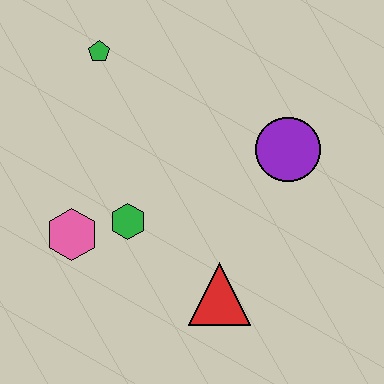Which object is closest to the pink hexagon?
The green hexagon is closest to the pink hexagon.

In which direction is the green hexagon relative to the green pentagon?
The green hexagon is below the green pentagon.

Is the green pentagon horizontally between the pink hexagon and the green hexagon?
Yes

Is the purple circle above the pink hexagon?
Yes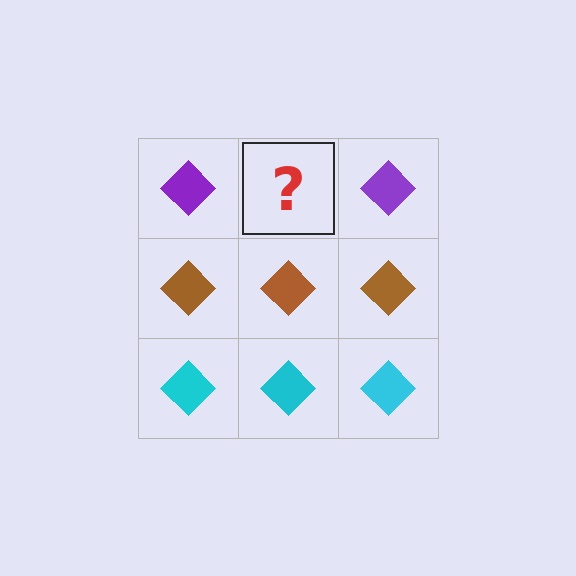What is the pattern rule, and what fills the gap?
The rule is that each row has a consistent color. The gap should be filled with a purple diamond.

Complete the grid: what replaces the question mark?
The question mark should be replaced with a purple diamond.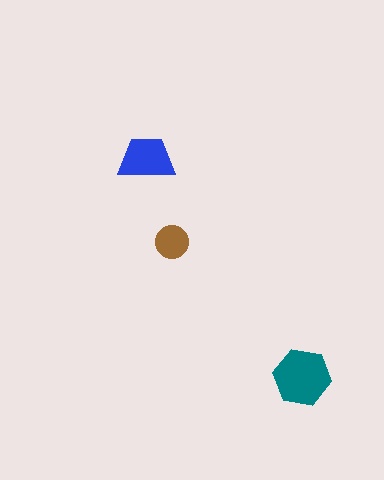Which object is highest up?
The blue trapezoid is topmost.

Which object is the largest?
The teal hexagon.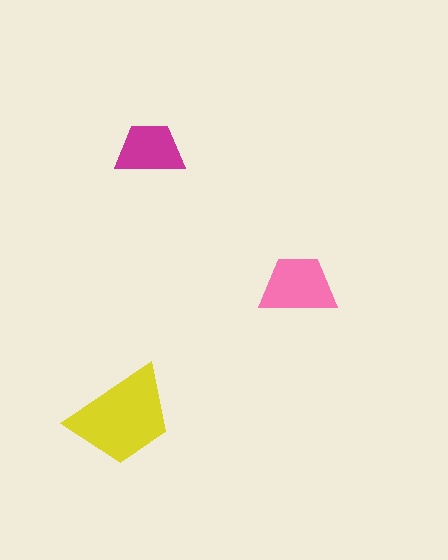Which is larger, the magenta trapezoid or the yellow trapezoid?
The yellow one.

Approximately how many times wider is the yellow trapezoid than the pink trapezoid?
About 1.5 times wider.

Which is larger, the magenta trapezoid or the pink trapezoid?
The pink one.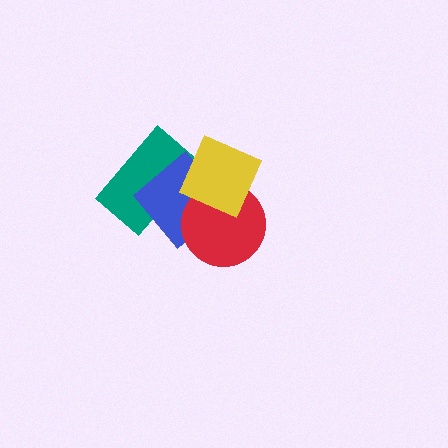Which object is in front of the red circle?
The yellow diamond is in front of the red circle.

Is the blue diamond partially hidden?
Yes, it is partially covered by another shape.